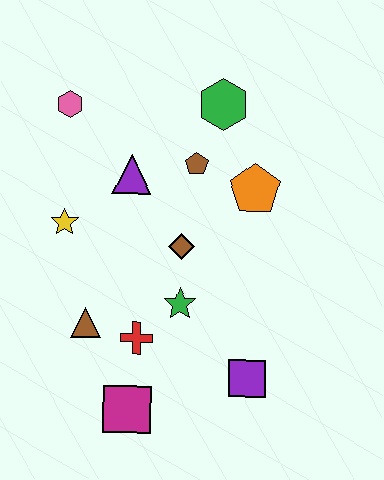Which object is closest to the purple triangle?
The brown pentagon is closest to the purple triangle.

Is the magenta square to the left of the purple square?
Yes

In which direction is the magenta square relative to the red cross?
The magenta square is below the red cross.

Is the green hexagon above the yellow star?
Yes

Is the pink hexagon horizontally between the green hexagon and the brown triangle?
No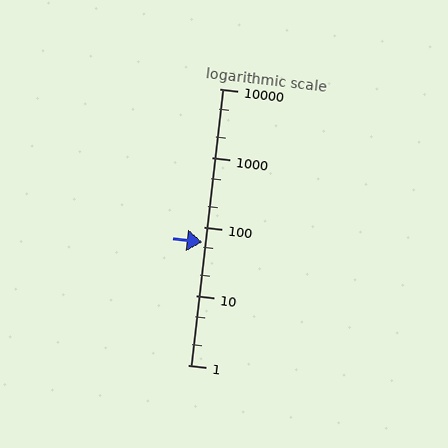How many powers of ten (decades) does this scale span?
The scale spans 4 decades, from 1 to 10000.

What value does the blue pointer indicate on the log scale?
The pointer indicates approximately 59.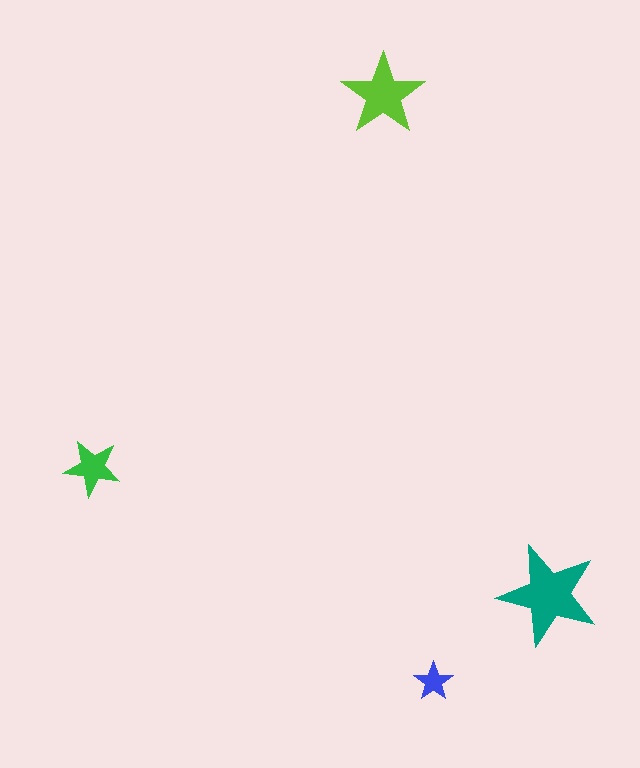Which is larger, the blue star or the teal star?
The teal one.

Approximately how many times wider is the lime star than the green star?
About 1.5 times wider.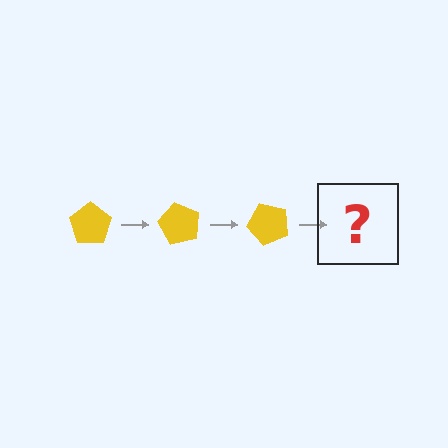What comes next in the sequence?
The next element should be a yellow pentagon rotated 180 degrees.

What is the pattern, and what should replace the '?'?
The pattern is that the pentagon rotates 60 degrees each step. The '?' should be a yellow pentagon rotated 180 degrees.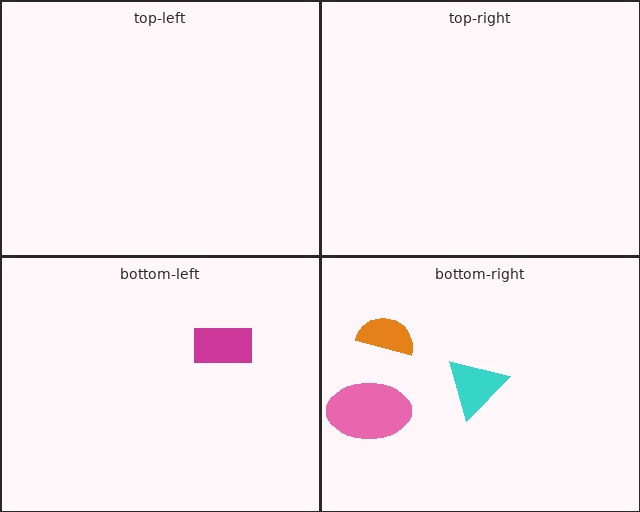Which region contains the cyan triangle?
The bottom-right region.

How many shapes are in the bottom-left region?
1.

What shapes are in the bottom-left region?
The magenta rectangle.